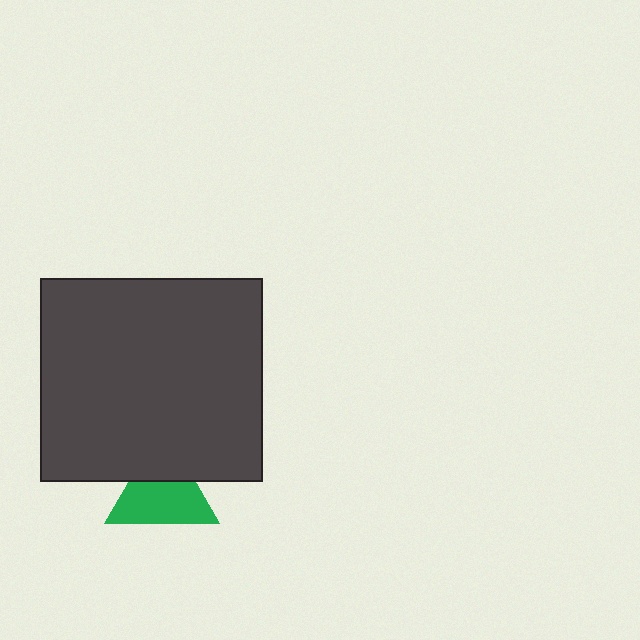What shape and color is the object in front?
The object in front is a dark gray rectangle.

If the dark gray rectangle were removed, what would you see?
You would see the complete green triangle.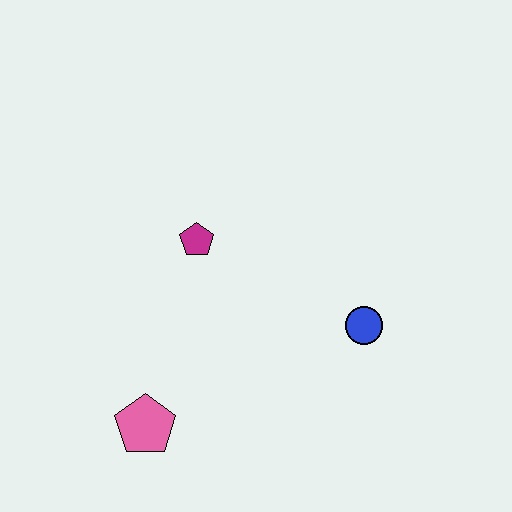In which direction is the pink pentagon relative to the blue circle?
The pink pentagon is to the left of the blue circle.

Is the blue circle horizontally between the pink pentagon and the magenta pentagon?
No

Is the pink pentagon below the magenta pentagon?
Yes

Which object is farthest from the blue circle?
The pink pentagon is farthest from the blue circle.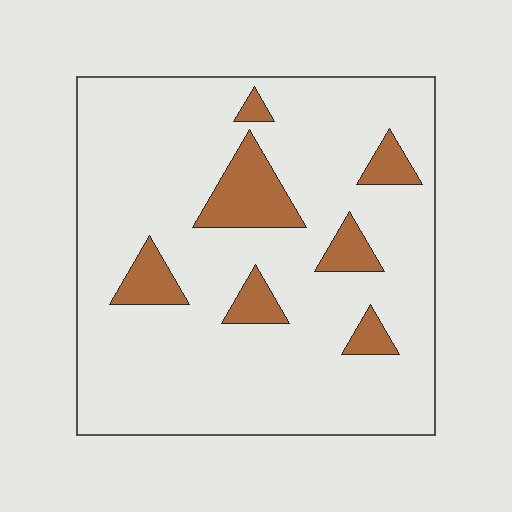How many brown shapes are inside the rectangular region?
7.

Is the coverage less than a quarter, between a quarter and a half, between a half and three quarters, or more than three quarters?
Less than a quarter.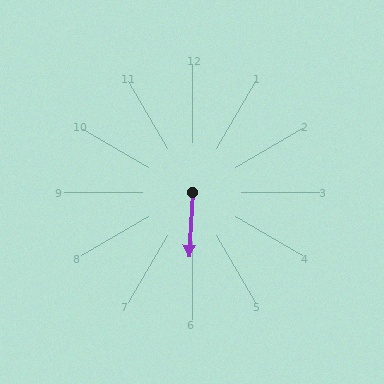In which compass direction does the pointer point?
South.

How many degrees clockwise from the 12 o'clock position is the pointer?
Approximately 183 degrees.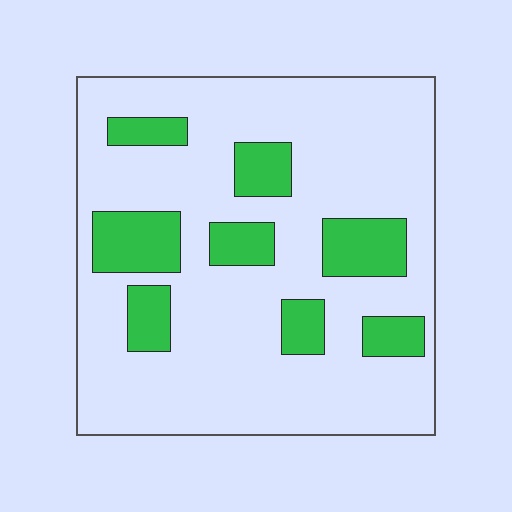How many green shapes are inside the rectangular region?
8.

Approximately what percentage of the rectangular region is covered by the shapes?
Approximately 20%.